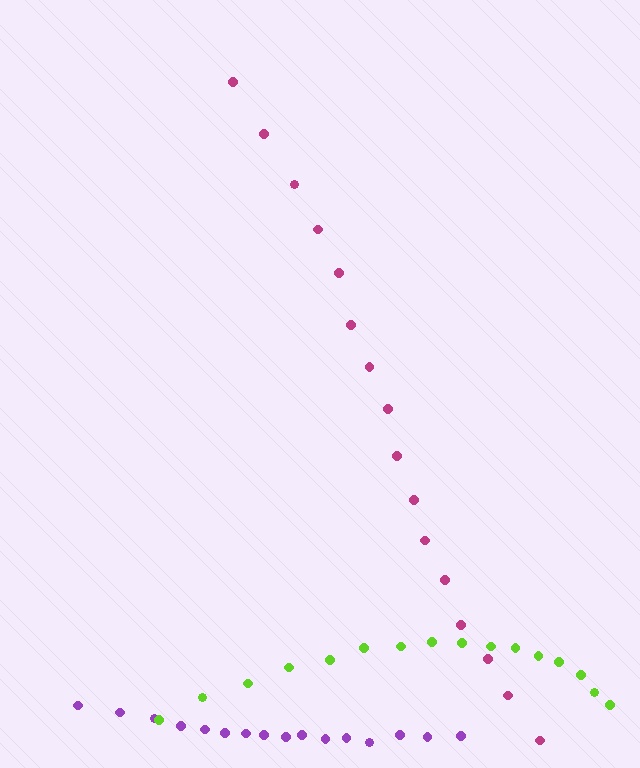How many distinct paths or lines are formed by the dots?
There are 3 distinct paths.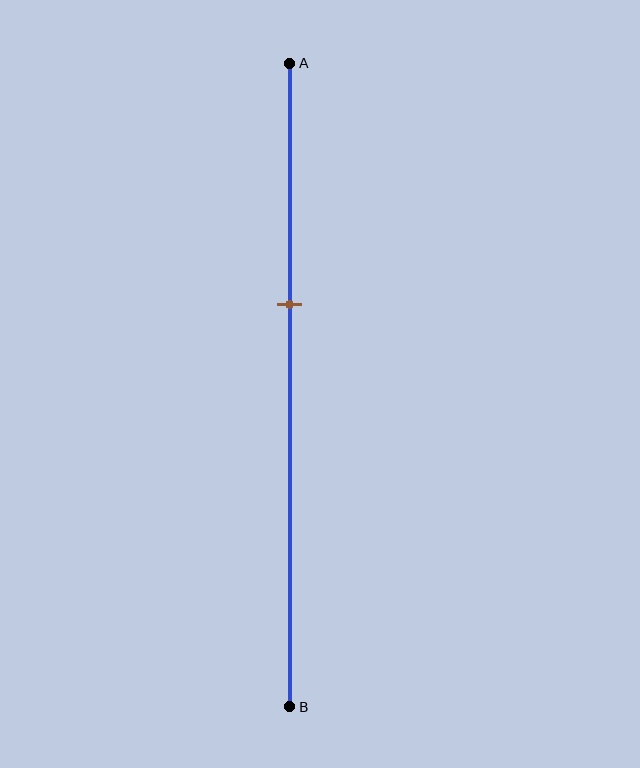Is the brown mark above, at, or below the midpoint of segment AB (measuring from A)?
The brown mark is above the midpoint of segment AB.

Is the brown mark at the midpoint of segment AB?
No, the mark is at about 35% from A, not at the 50% midpoint.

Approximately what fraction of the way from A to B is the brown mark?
The brown mark is approximately 35% of the way from A to B.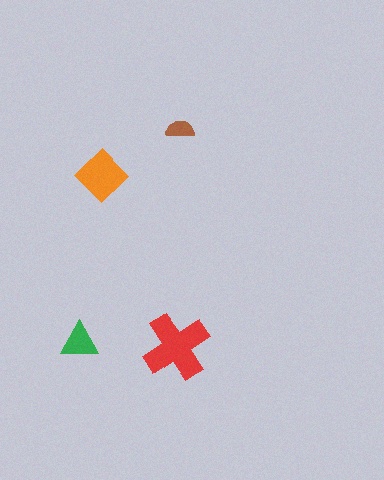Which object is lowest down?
The red cross is bottommost.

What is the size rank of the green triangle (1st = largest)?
3rd.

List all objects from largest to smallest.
The red cross, the orange diamond, the green triangle, the brown semicircle.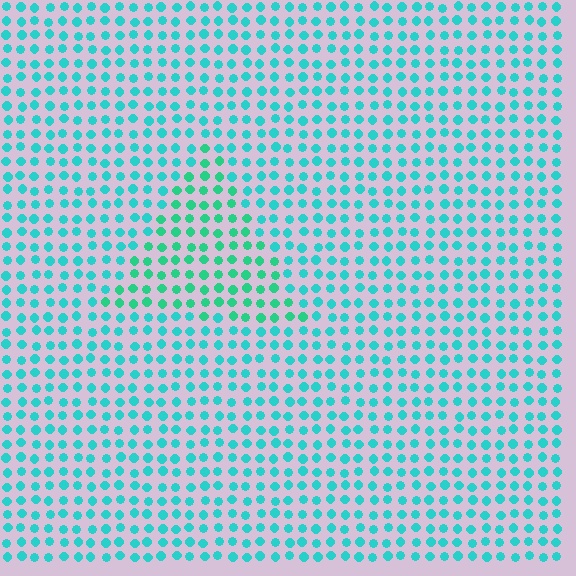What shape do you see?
I see a triangle.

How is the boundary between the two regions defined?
The boundary is defined purely by a slight shift in hue (about 24 degrees). Spacing, size, and orientation are identical on both sides.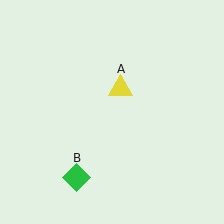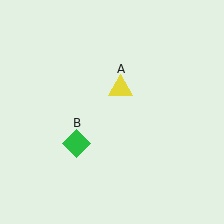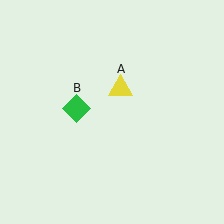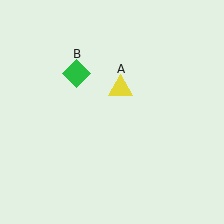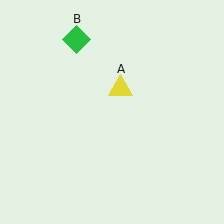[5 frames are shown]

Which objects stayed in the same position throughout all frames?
Yellow triangle (object A) remained stationary.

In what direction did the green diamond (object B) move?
The green diamond (object B) moved up.